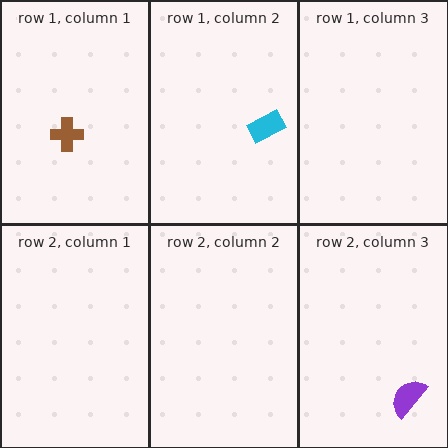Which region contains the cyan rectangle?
The row 1, column 2 region.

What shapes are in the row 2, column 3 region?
The purple semicircle.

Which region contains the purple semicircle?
The row 2, column 3 region.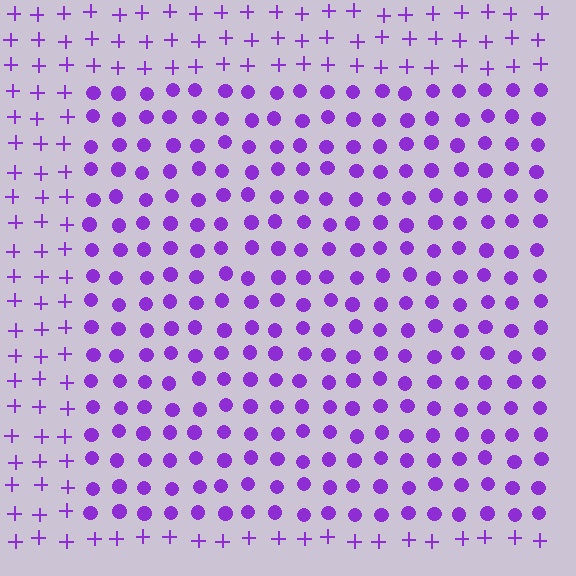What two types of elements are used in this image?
The image uses circles inside the rectangle region and plus signs outside it.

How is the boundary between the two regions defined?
The boundary is defined by a change in element shape: circles inside vs. plus signs outside. All elements share the same color and spacing.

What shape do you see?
I see a rectangle.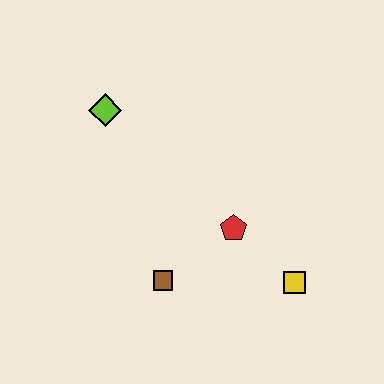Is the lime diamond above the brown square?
Yes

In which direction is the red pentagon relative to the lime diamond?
The red pentagon is to the right of the lime diamond.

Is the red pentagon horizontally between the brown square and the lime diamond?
No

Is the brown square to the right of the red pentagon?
No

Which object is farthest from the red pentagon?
The lime diamond is farthest from the red pentagon.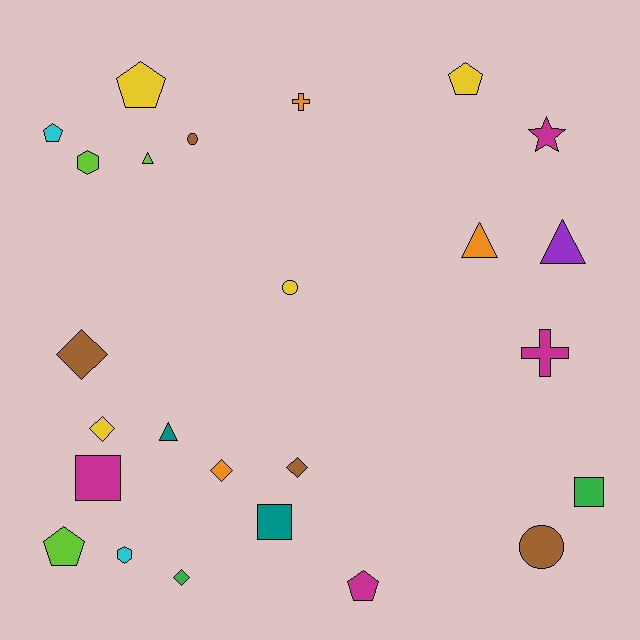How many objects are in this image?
There are 25 objects.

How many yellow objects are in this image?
There are 4 yellow objects.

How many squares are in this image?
There are 3 squares.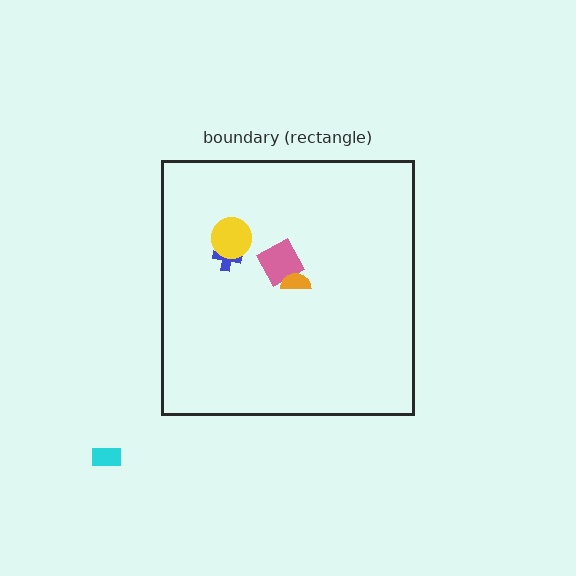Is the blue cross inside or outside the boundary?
Inside.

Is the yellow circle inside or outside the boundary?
Inside.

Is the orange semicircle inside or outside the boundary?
Inside.